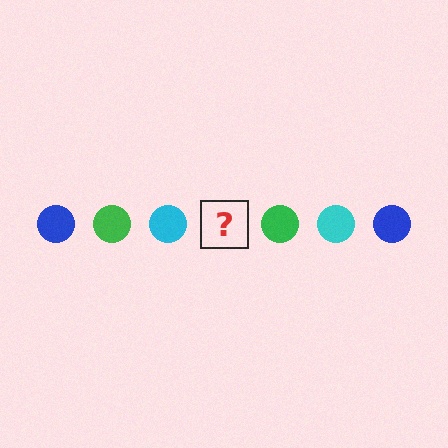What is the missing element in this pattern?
The missing element is a blue circle.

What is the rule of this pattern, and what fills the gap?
The rule is that the pattern cycles through blue, green, cyan circles. The gap should be filled with a blue circle.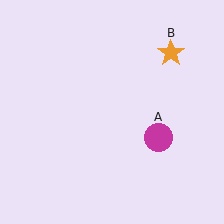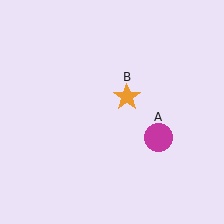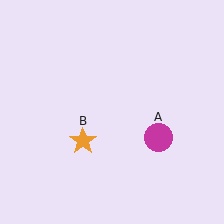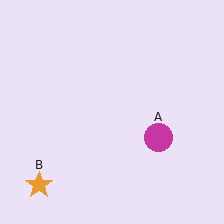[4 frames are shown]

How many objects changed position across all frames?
1 object changed position: orange star (object B).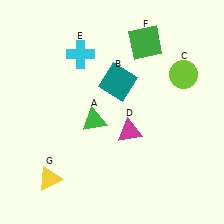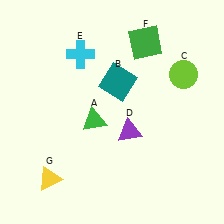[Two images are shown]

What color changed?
The triangle (D) changed from magenta in Image 1 to purple in Image 2.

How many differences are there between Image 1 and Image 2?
There is 1 difference between the two images.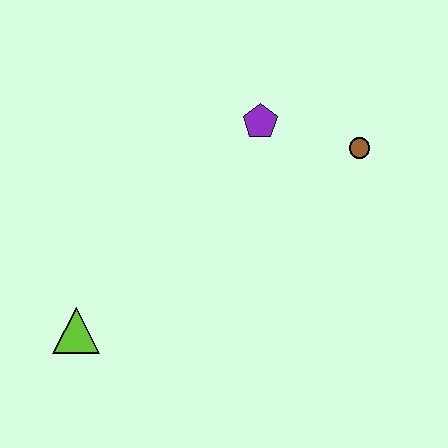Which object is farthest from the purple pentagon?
The lime triangle is farthest from the purple pentagon.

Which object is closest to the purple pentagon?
The brown circle is closest to the purple pentagon.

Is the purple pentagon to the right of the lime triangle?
Yes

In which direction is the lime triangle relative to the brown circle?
The lime triangle is to the left of the brown circle.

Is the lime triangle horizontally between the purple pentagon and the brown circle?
No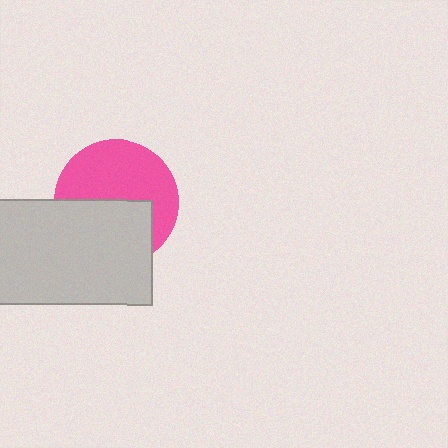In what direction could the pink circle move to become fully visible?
The pink circle could move up. That would shift it out from behind the light gray rectangle entirely.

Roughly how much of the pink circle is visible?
About half of it is visible (roughly 55%).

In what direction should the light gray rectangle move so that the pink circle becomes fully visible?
The light gray rectangle should move down. That is the shortest direction to clear the overlap and leave the pink circle fully visible.